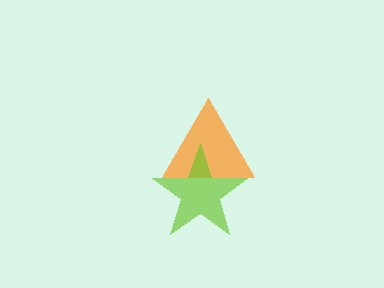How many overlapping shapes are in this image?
There are 2 overlapping shapes in the image.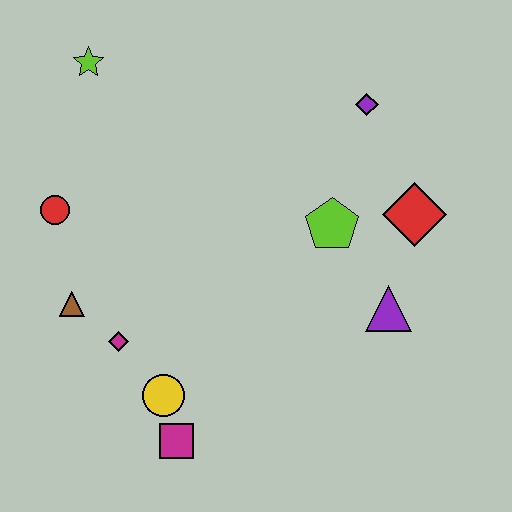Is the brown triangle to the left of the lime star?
Yes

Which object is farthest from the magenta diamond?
The purple diamond is farthest from the magenta diamond.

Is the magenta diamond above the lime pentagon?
No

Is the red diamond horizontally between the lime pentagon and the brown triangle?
No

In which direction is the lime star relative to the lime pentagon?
The lime star is to the left of the lime pentagon.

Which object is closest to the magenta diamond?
The brown triangle is closest to the magenta diamond.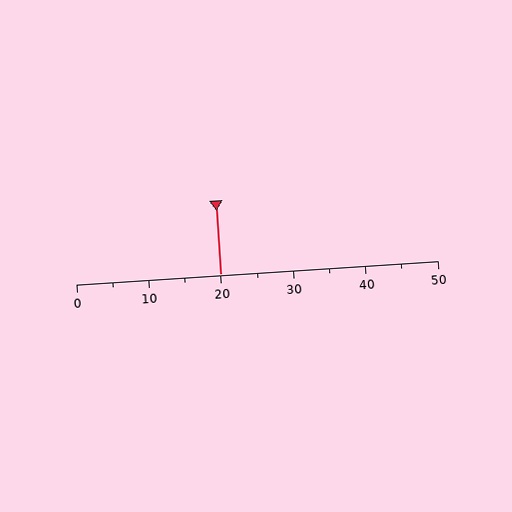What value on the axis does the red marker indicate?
The marker indicates approximately 20.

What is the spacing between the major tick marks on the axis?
The major ticks are spaced 10 apart.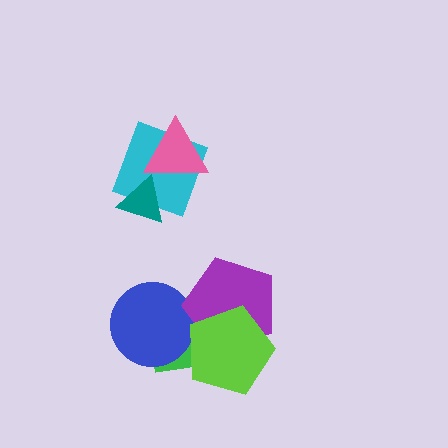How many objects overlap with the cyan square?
2 objects overlap with the cyan square.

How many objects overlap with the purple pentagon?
3 objects overlap with the purple pentagon.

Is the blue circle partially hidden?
Yes, it is partially covered by another shape.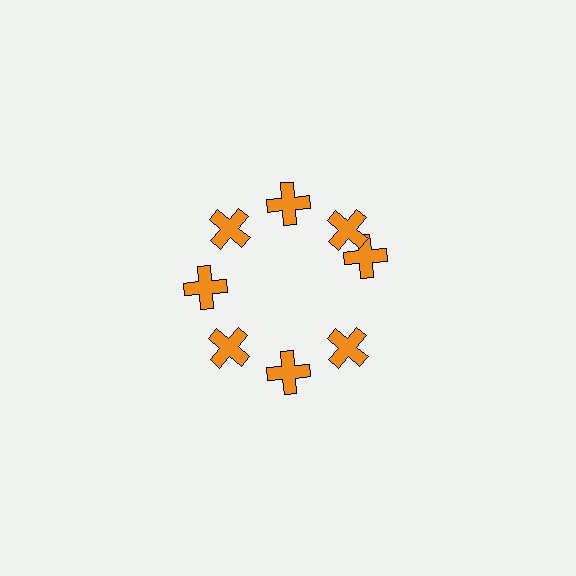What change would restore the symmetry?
The symmetry would be restored by rotating it back into even spacing with its neighbors so that all 8 crosses sit at equal angles and equal distance from the center.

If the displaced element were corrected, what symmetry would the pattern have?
It would have 8-fold rotational symmetry — the pattern would map onto itself every 45 degrees.